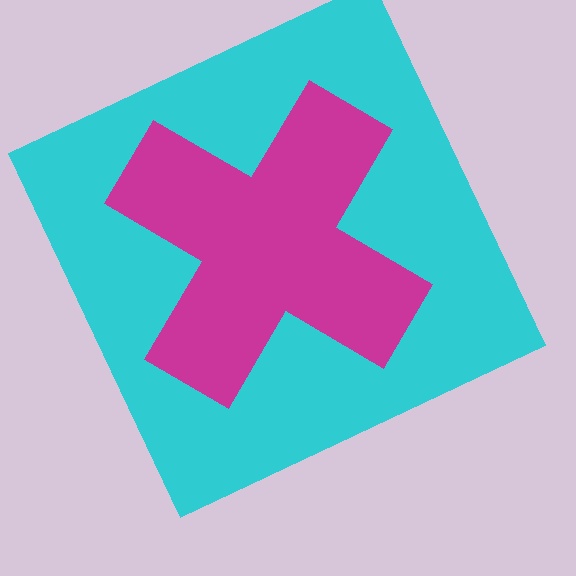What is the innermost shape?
The magenta cross.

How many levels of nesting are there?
2.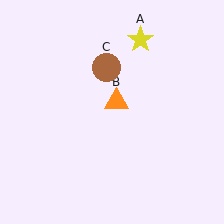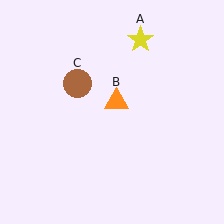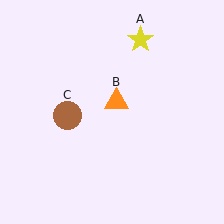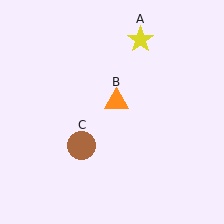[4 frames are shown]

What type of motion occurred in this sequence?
The brown circle (object C) rotated counterclockwise around the center of the scene.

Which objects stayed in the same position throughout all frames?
Yellow star (object A) and orange triangle (object B) remained stationary.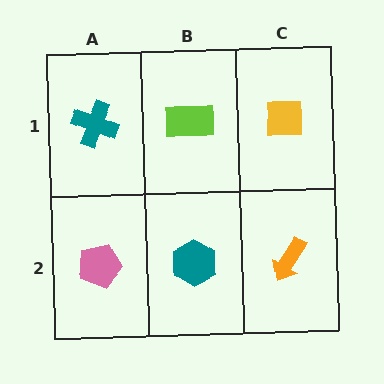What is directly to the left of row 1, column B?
A teal cross.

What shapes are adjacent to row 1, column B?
A teal hexagon (row 2, column B), a teal cross (row 1, column A), a yellow square (row 1, column C).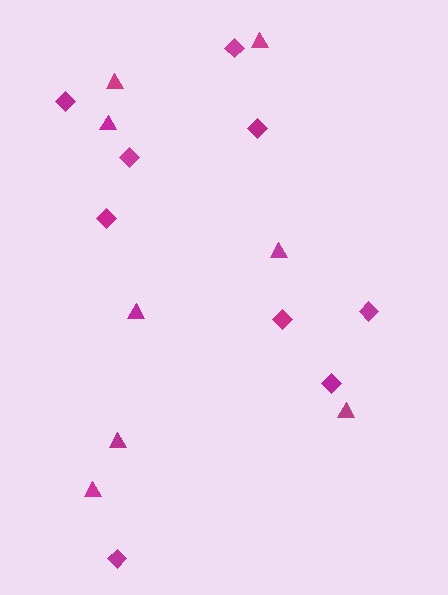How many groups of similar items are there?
There are 2 groups: one group of diamonds (9) and one group of triangles (8).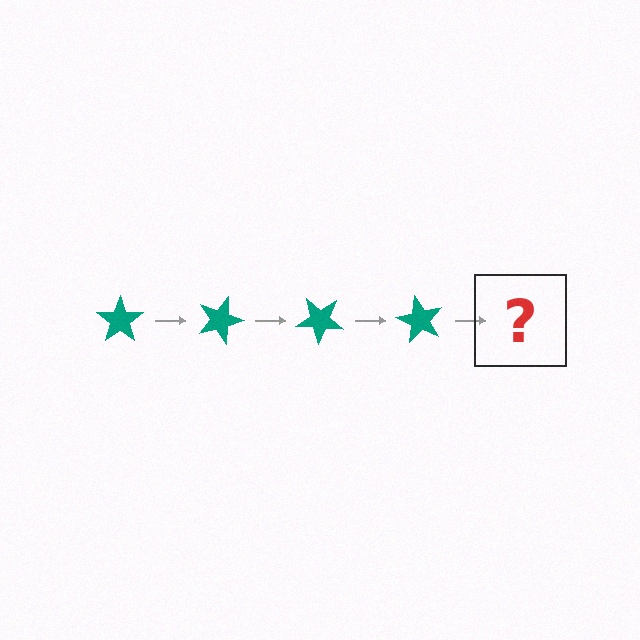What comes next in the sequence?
The next element should be a teal star rotated 80 degrees.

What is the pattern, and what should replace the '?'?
The pattern is that the star rotates 20 degrees each step. The '?' should be a teal star rotated 80 degrees.